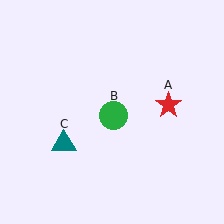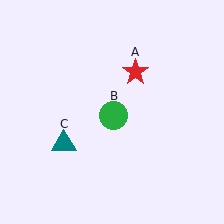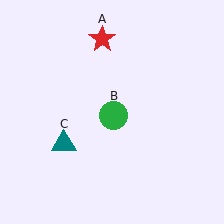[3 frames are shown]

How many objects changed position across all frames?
1 object changed position: red star (object A).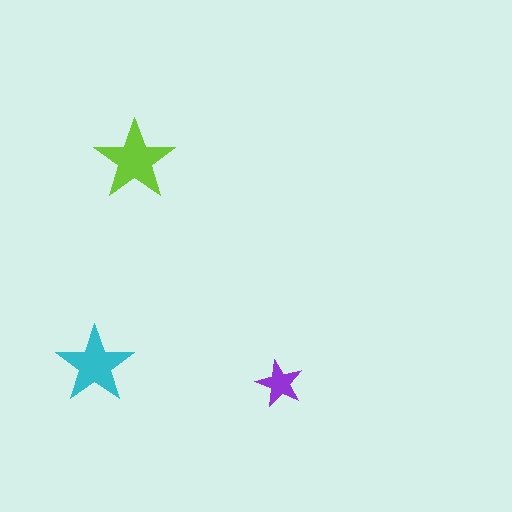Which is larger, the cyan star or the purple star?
The cyan one.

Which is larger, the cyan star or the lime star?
The lime one.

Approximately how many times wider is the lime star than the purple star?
About 1.5 times wider.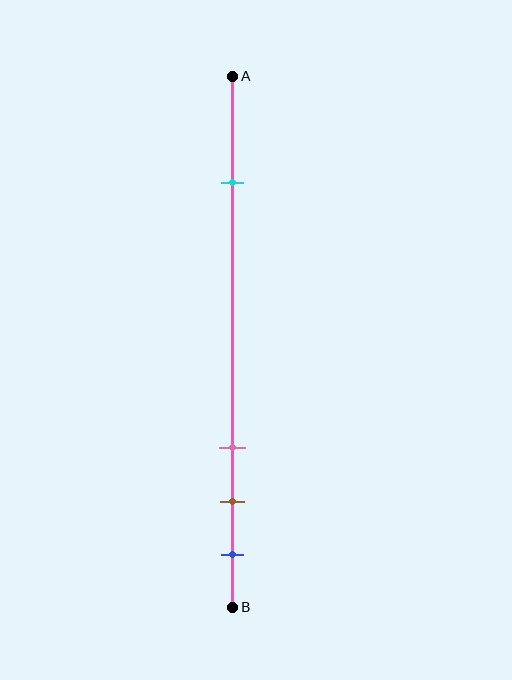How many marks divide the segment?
There are 4 marks dividing the segment.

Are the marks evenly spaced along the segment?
No, the marks are not evenly spaced.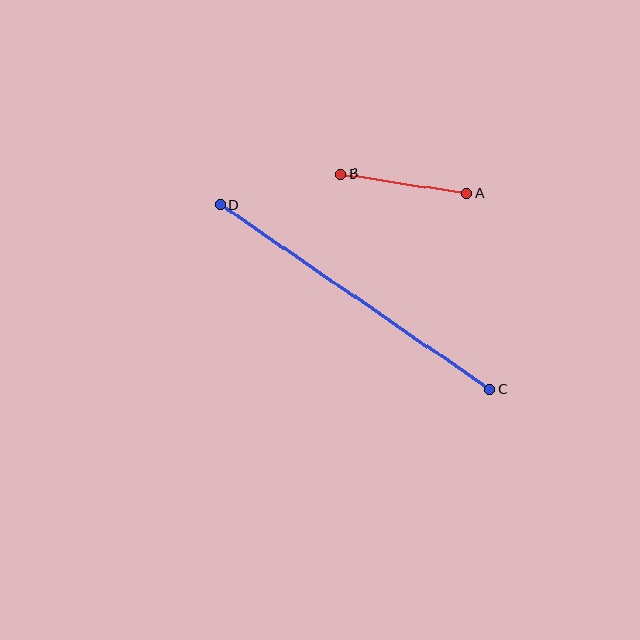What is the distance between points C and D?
The distance is approximately 326 pixels.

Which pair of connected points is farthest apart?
Points C and D are farthest apart.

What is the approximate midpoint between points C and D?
The midpoint is at approximately (355, 297) pixels.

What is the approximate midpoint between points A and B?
The midpoint is at approximately (404, 184) pixels.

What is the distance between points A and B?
The distance is approximately 128 pixels.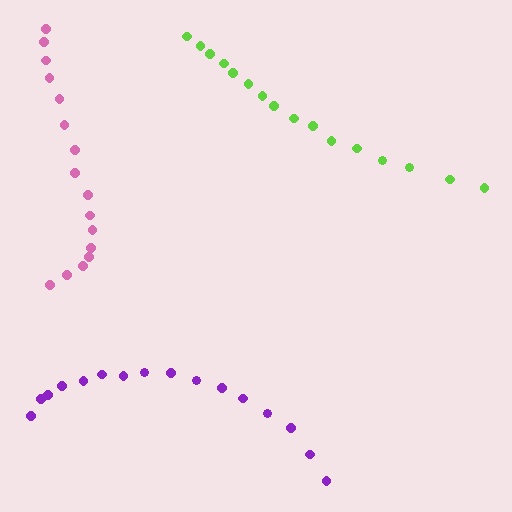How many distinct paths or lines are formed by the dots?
There are 3 distinct paths.